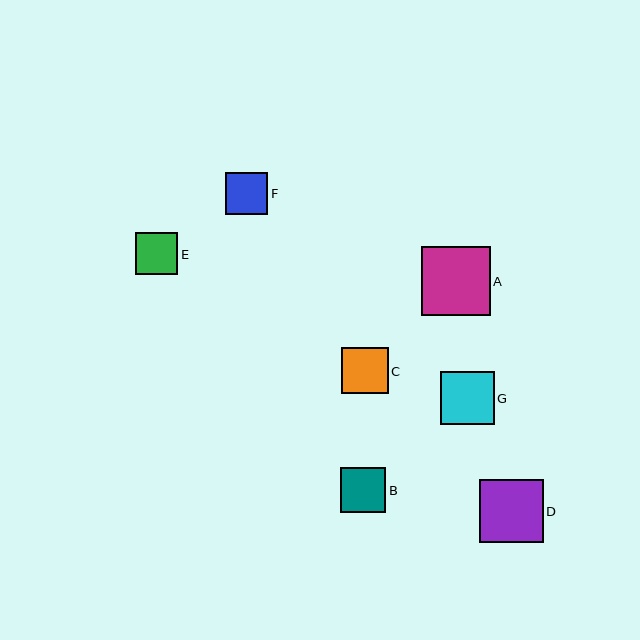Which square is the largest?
Square A is the largest with a size of approximately 69 pixels.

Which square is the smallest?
Square F is the smallest with a size of approximately 42 pixels.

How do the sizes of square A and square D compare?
Square A and square D are approximately the same size.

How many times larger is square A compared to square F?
Square A is approximately 1.6 times the size of square F.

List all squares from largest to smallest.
From largest to smallest: A, D, G, C, B, E, F.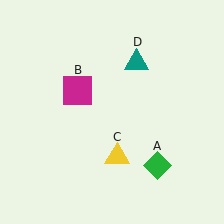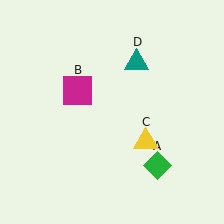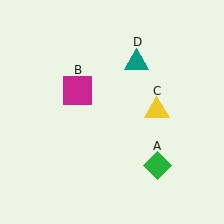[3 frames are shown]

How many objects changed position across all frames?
1 object changed position: yellow triangle (object C).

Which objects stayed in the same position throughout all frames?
Green diamond (object A) and magenta square (object B) and teal triangle (object D) remained stationary.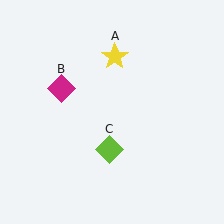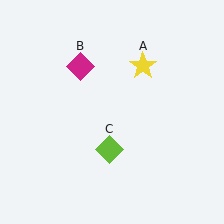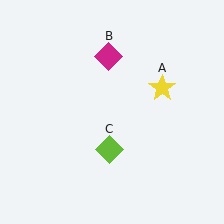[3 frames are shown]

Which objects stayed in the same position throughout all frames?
Lime diamond (object C) remained stationary.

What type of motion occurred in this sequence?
The yellow star (object A), magenta diamond (object B) rotated clockwise around the center of the scene.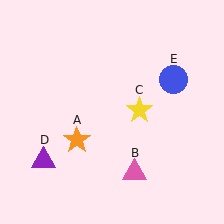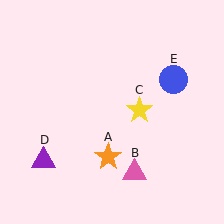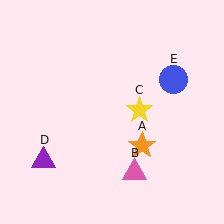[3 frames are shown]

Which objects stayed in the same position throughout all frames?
Pink triangle (object B) and yellow star (object C) and purple triangle (object D) and blue circle (object E) remained stationary.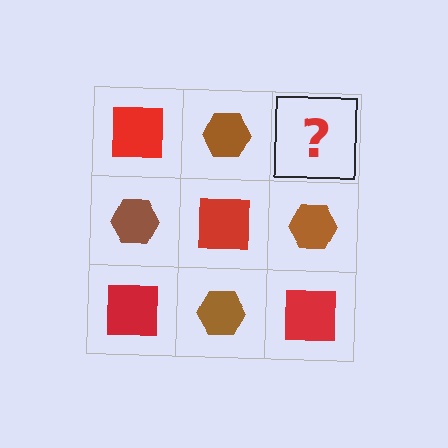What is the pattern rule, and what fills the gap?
The rule is that it alternates red square and brown hexagon in a checkerboard pattern. The gap should be filled with a red square.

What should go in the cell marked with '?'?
The missing cell should contain a red square.